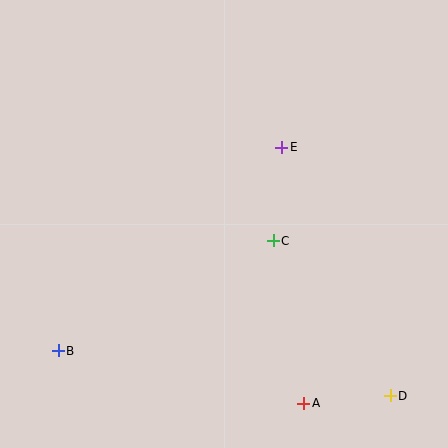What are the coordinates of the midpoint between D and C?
The midpoint between D and C is at (332, 318).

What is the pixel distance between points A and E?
The distance between A and E is 257 pixels.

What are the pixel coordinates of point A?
Point A is at (304, 403).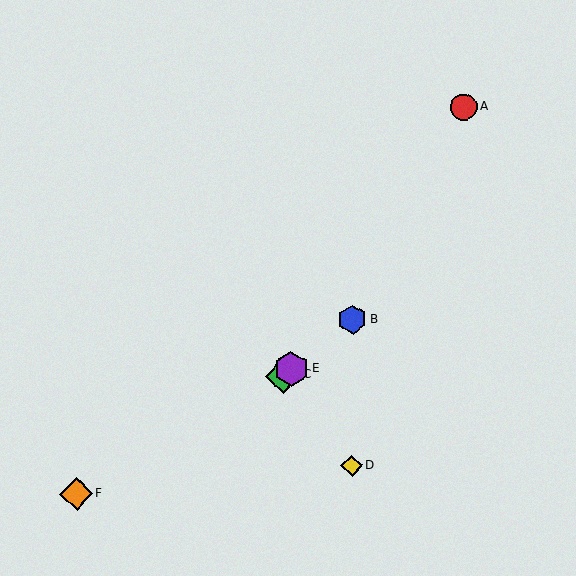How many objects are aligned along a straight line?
3 objects (B, C, E) are aligned along a straight line.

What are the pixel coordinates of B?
Object B is at (353, 319).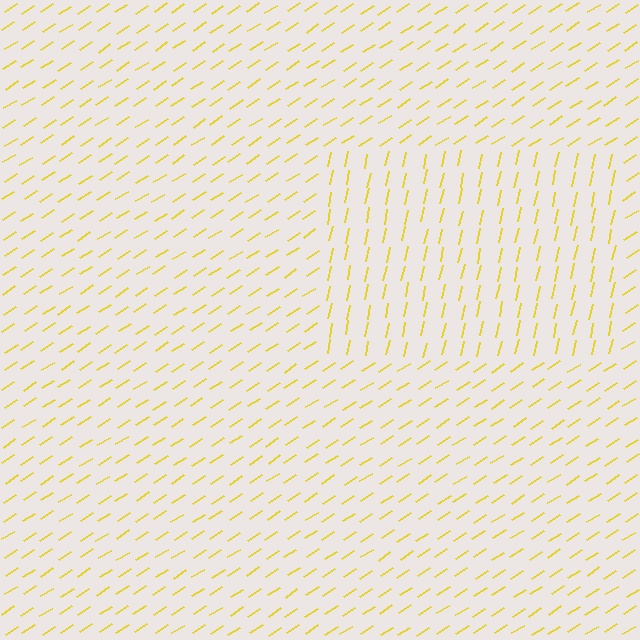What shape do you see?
I see a rectangle.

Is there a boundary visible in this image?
Yes, there is a texture boundary formed by a change in line orientation.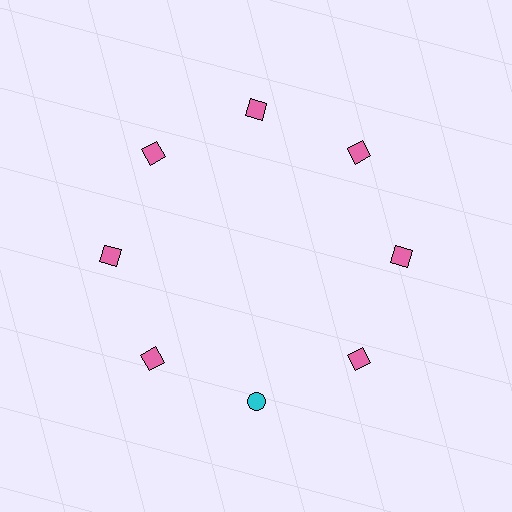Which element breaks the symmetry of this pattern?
The cyan circle at roughly the 6 o'clock position breaks the symmetry. All other shapes are pink squares.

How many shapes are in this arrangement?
There are 8 shapes arranged in a ring pattern.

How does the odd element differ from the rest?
It differs in both color (cyan instead of pink) and shape (circle instead of square).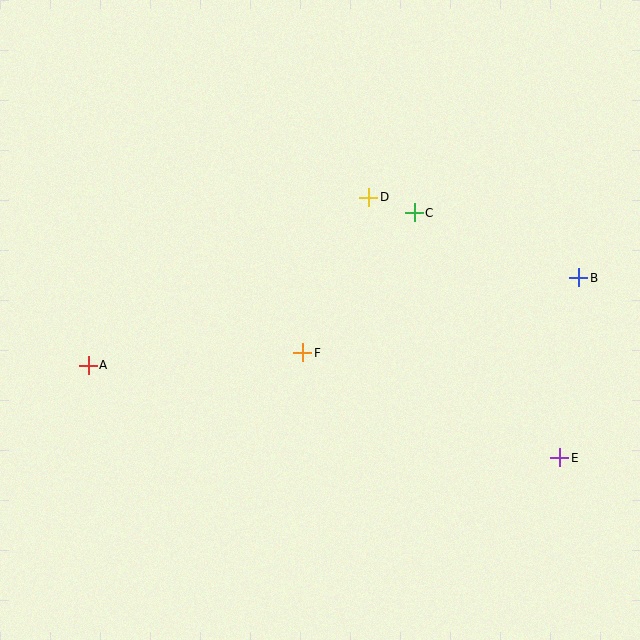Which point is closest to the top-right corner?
Point B is closest to the top-right corner.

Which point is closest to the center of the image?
Point F at (303, 353) is closest to the center.